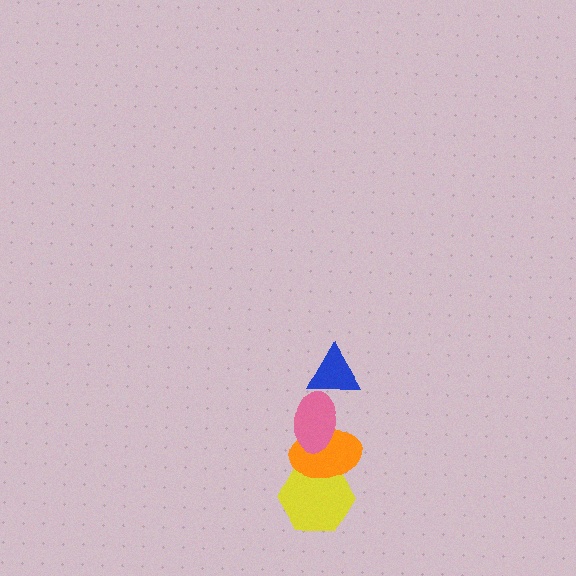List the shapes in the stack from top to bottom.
From top to bottom: the blue triangle, the pink ellipse, the orange ellipse, the yellow hexagon.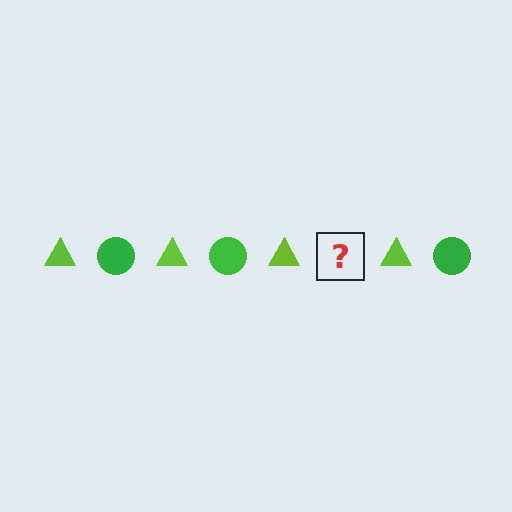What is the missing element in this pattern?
The missing element is a green circle.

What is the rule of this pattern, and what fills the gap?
The rule is that the pattern alternates between lime triangle and green circle. The gap should be filled with a green circle.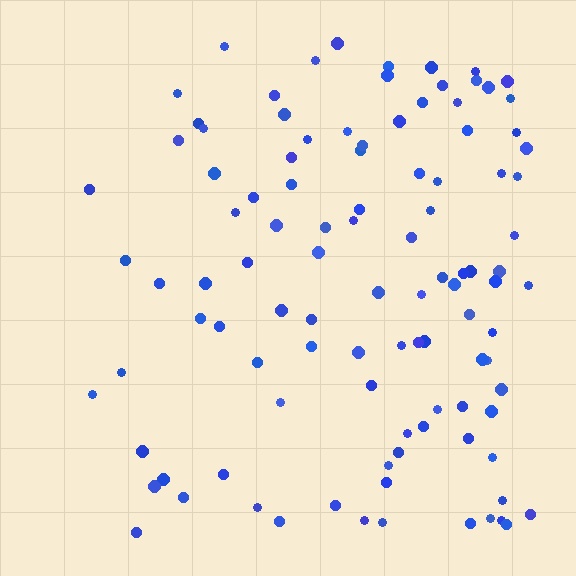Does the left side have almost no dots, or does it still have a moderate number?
Still a moderate number, just noticeably fewer than the right.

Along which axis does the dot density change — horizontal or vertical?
Horizontal.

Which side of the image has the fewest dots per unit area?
The left.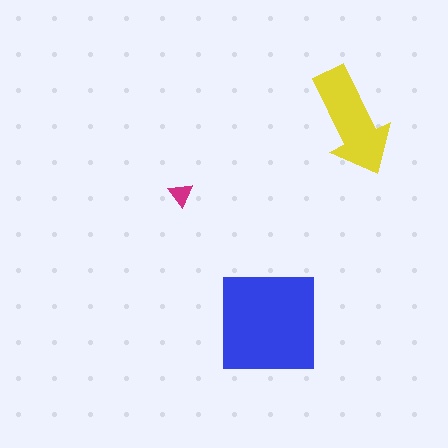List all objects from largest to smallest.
The blue square, the yellow arrow, the magenta triangle.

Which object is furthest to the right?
The yellow arrow is rightmost.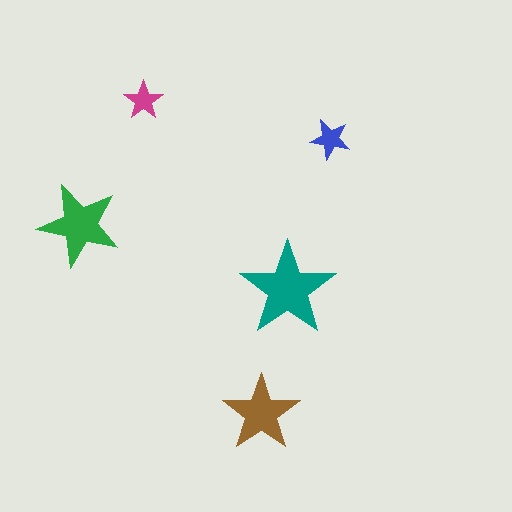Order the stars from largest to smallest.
the teal one, the green one, the brown one, the blue one, the magenta one.